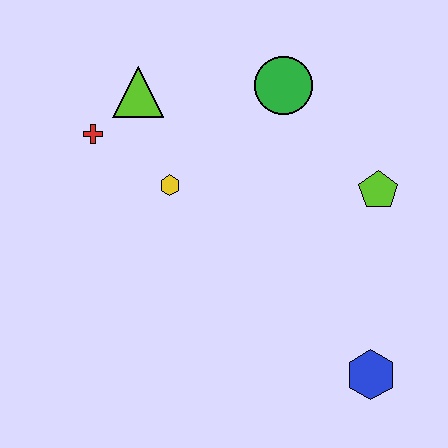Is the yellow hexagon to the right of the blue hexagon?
No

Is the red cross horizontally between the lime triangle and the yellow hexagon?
No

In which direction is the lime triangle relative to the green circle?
The lime triangle is to the left of the green circle.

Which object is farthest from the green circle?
The blue hexagon is farthest from the green circle.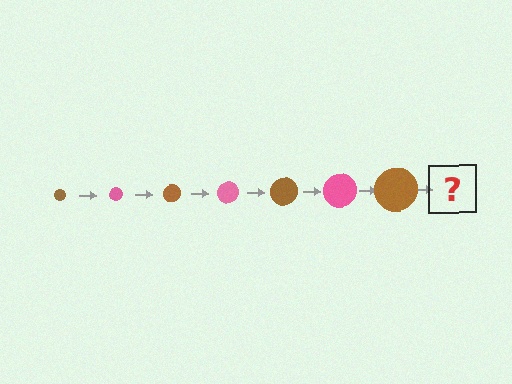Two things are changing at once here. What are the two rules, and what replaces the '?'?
The two rules are that the circle grows larger each step and the color cycles through brown and pink. The '?' should be a pink circle, larger than the previous one.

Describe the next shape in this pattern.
It should be a pink circle, larger than the previous one.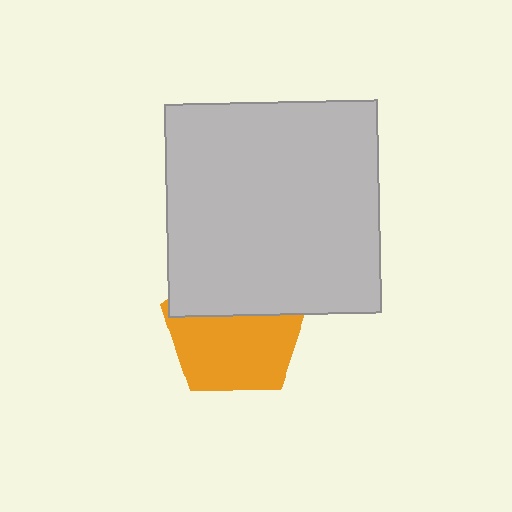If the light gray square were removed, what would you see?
You would see the complete orange pentagon.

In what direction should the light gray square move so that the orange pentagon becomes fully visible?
The light gray square should move up. That is the shortest direction to clear the overlap and leave the orange pentagon fully visible.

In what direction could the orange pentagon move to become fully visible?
The orange pentagon could move down. That would shift it out from behind the light gray square entirely.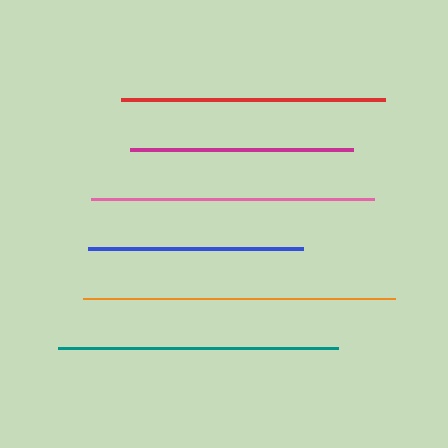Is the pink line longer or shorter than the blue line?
The pink line is longer than the blue line.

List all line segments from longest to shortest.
From longest to shortest: orange, pink, teal, red, magenta, blue.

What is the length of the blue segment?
The blue segment is approximately 215 pixels long.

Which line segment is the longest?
The orange line is the longest at approximately 312 pixels.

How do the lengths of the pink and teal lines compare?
The pink and teal lines are approximately the same length.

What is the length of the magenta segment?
The magenta segment is approximately 223 pixels long.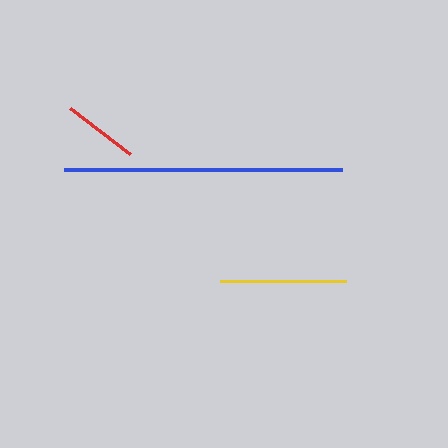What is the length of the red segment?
The red segment is approximately 76 pixels long.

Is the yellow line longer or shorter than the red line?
The yellow line is longer than the red line.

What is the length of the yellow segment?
The yellow segment is approximately 126 pixels long.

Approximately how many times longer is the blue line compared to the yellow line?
The blue line is approximately 2.2 times the length of the yellow line.